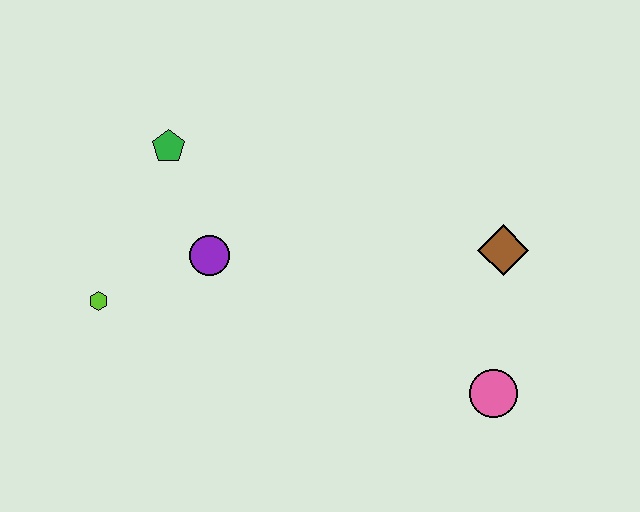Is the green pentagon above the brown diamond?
Yes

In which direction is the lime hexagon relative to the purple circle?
The lime hexagon is to the left of the purple circle.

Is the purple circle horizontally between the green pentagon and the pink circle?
Yes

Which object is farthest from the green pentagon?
The pink circle is farthest from the green pentagon.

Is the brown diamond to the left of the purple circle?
No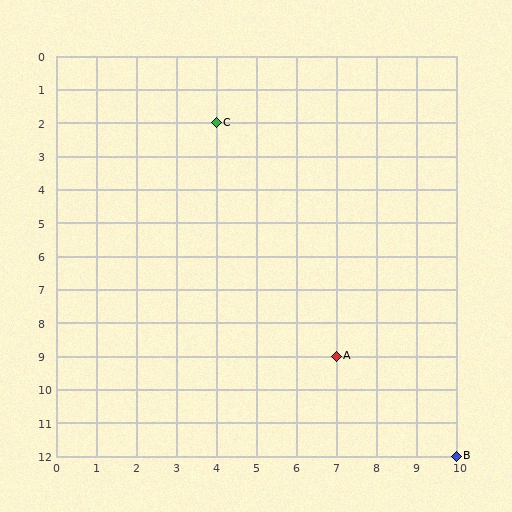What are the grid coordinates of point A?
Point A is at grid coordinates (7, 9).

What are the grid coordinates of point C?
Point C is at grid coordinates (4, 2).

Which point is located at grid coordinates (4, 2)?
Point C is at (4, 2).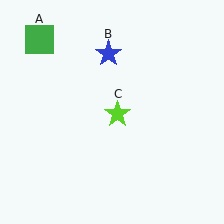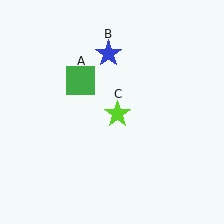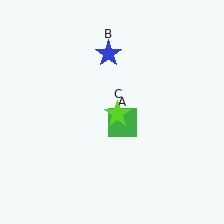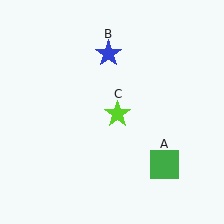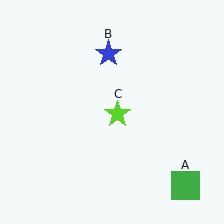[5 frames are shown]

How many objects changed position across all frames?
1 object changed position: green square (object A).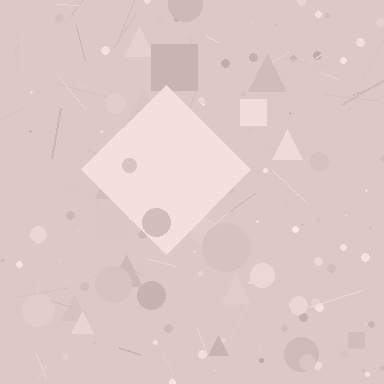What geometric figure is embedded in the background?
A diamond is embedded in the background.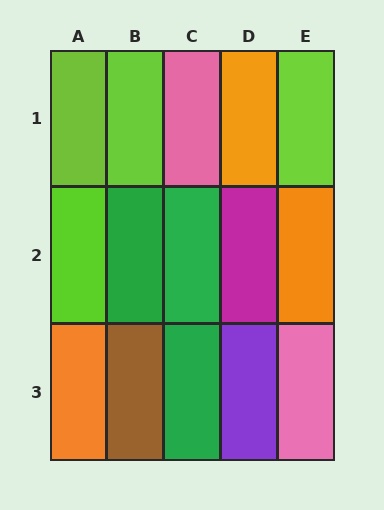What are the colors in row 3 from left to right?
Orange, brown, green, purple, pink.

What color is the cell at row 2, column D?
Magenta.